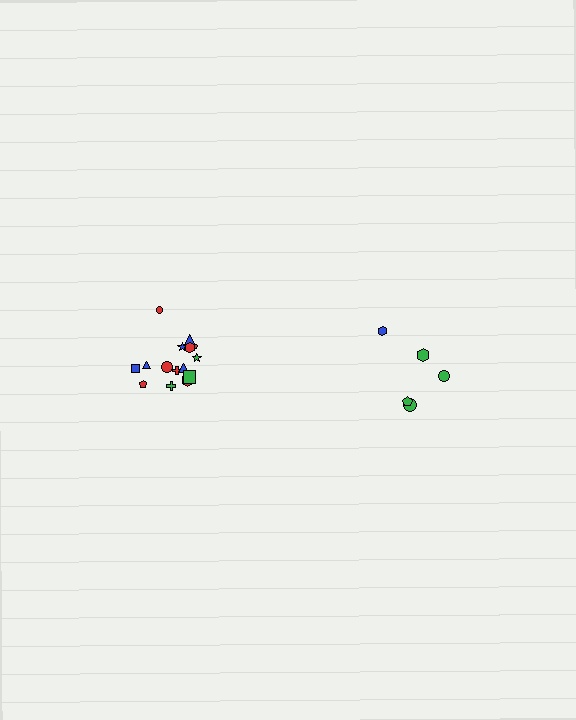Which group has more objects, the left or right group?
The left group.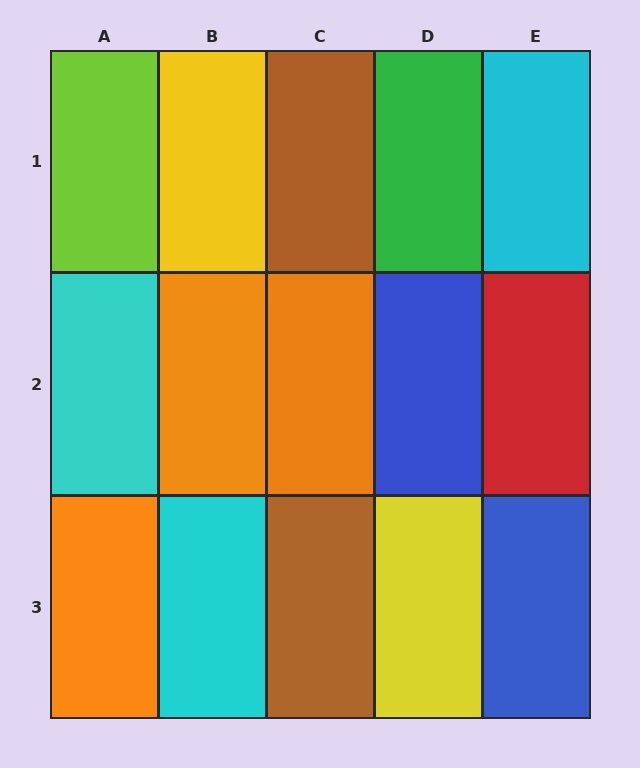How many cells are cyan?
3 cells are cyan.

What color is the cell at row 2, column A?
Cyan.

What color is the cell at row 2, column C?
Orange.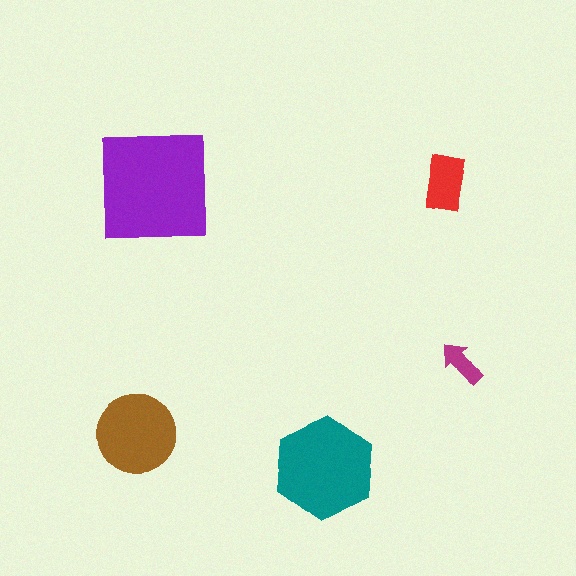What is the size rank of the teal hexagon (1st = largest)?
2nd.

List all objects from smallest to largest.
The magenta arrow, the red rectangle, the brown circle, the teal hexagon, the purple square.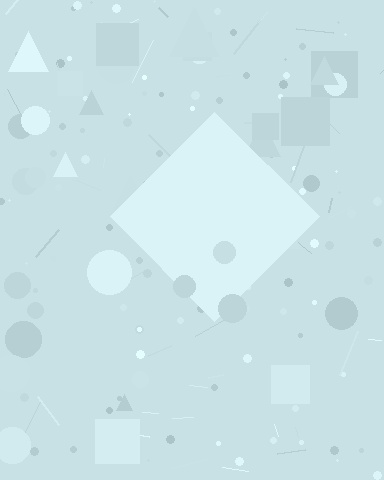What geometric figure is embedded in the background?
A diamond is embedded in the background.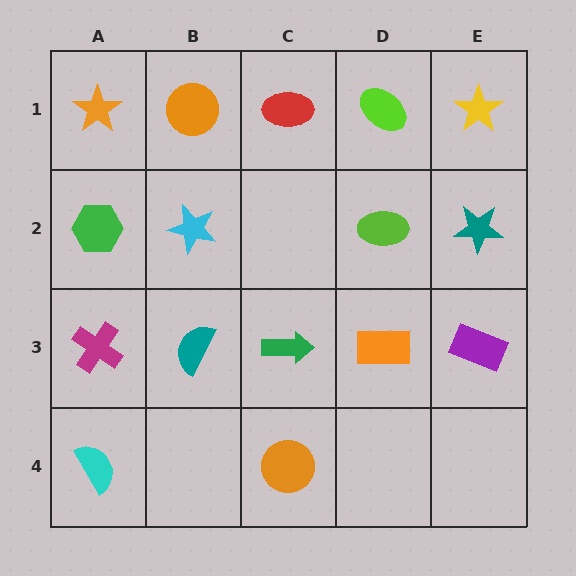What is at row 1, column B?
An orange circle.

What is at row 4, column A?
A cyan semicircle.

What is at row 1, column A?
An orange star.